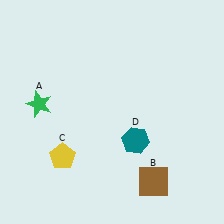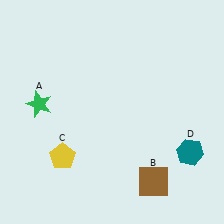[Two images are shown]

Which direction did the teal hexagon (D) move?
The teal hexagon (D) moved right.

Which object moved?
The teal hexagon (D) moved right.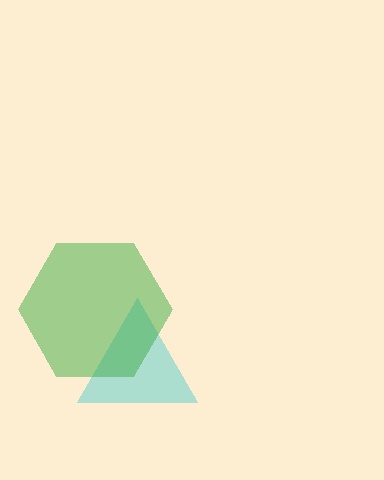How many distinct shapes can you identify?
There are 2 distinct shapes: a cyan triangle, a green hexagon.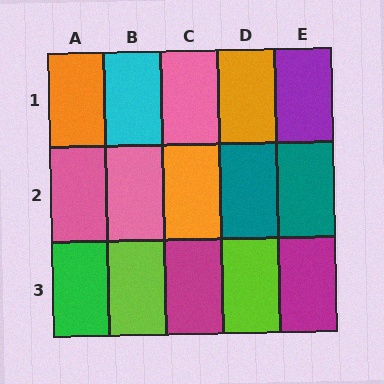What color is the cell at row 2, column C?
Orange.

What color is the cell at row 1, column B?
Cyan.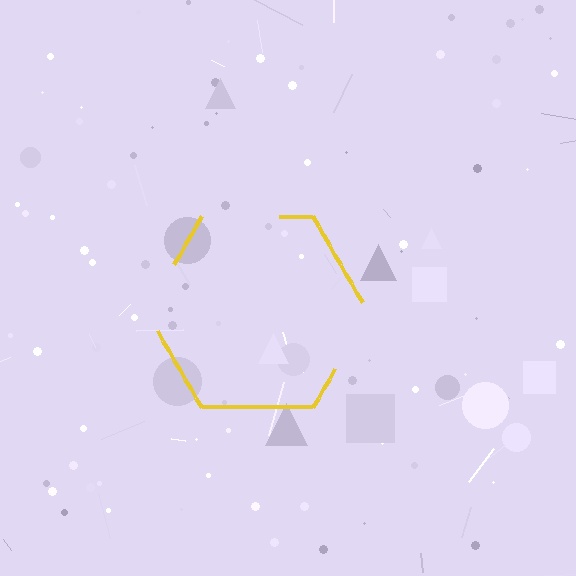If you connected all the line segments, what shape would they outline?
They would outline a hexagon.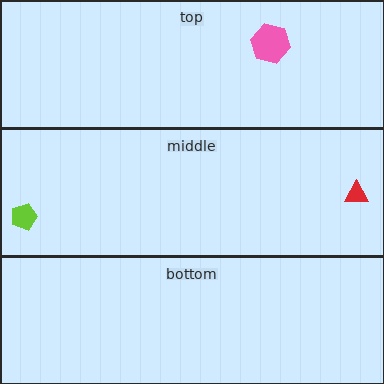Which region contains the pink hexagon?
The top region.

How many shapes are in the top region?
1.